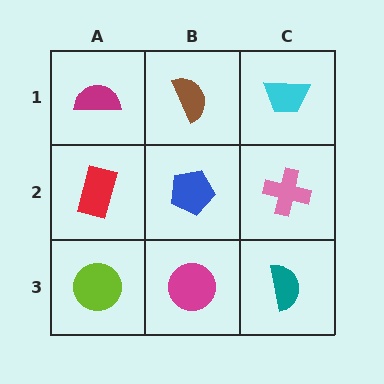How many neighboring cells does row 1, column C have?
2.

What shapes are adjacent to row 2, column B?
A brown semicircle (row 1, column B), a magenta circle (row 3, column B), a red rectangle (row 2, column A), a pink cross (row 2, column C).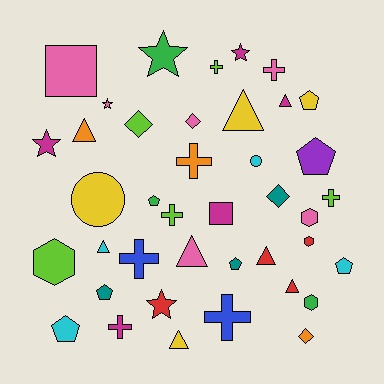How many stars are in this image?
There are 5 stars.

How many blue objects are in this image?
There are 2 blue objects.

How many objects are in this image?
There are 40 objects.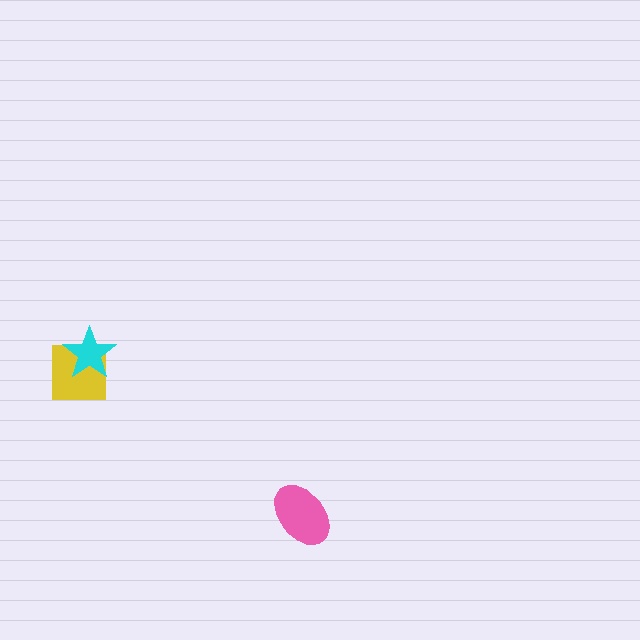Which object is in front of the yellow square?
The cyan star is in front of the yellow square.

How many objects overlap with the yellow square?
1 object overlaps with the yellow square.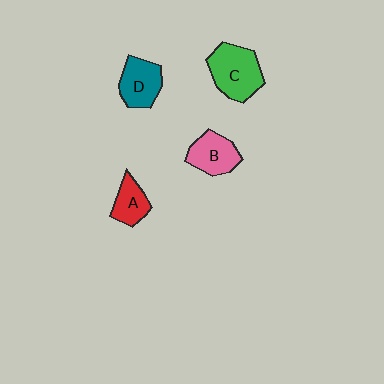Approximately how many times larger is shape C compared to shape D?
Approximately 1.3 times.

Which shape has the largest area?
Shape C (green).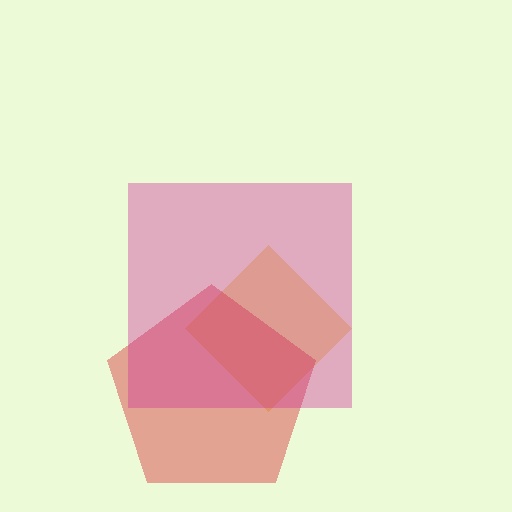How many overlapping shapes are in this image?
There are 3 overlapping shapes in the image.